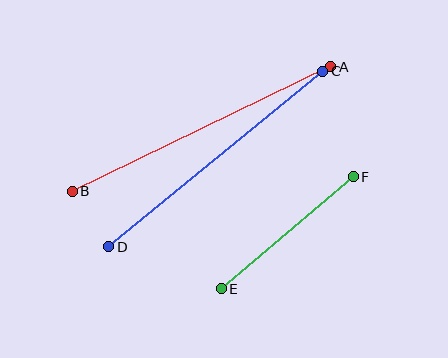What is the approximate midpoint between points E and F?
The midpoint is at approximately (287, 233) pixels.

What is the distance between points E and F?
The distance is approximately 173 pixels.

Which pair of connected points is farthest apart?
Points A and B are farthest apart.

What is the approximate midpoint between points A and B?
The midpoint is at approximately (202, 129) pixels.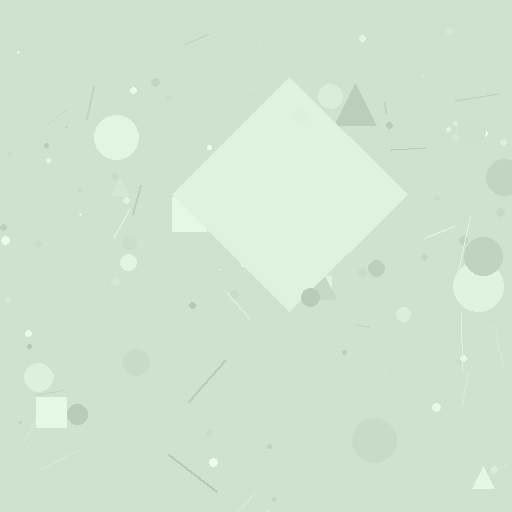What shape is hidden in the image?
A diamond is hidden in the image.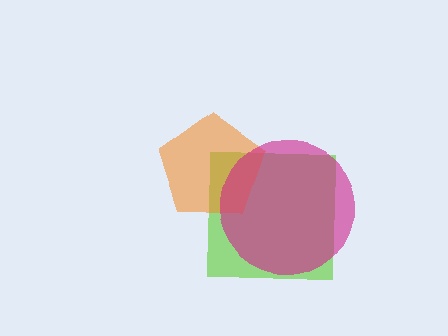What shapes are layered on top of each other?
The layered shapes are: a lime square, an orange pentagon, a magenta circle.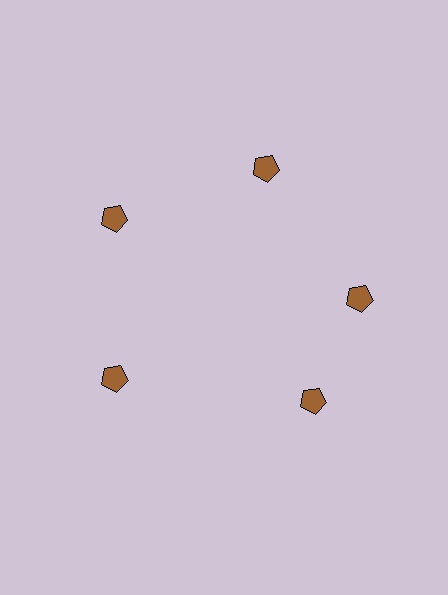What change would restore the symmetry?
The symmetry would be restored by rotating it back into even spacing with its neighbors so that all 5 pentagons sit at equal angles and equal distance from the center.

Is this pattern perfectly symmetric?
No. The 5 brown pentagons are arranged in a ring, but one element near the 5 o'clock position is rotated out of alignment along the ring, breaking the 5-fold rotational symmetry.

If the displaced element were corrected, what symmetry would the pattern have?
It would have 5-fold rotational symmetry — the pattern would map onto itself every 72 degrees.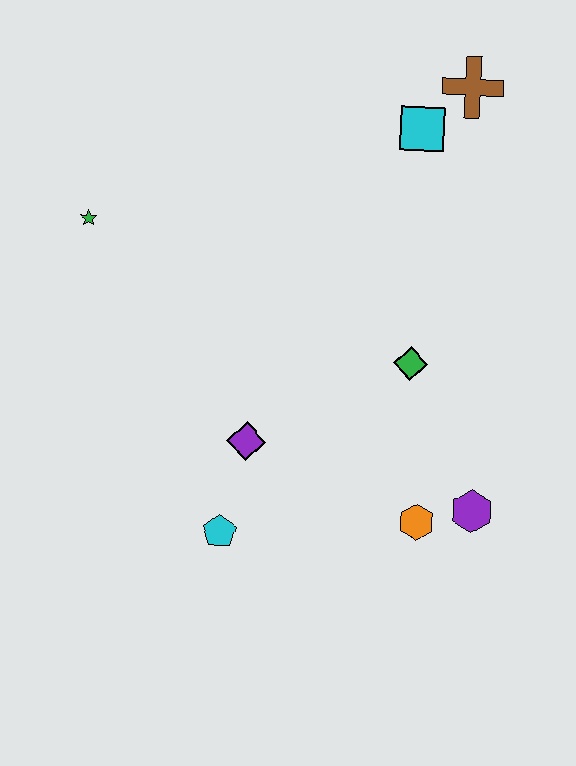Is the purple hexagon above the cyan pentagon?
Yes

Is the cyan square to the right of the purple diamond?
Yes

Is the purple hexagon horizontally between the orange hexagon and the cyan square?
No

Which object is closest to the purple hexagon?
The orange hexagon is closest to the purple hexagon.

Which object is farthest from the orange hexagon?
The green star is farthest from the orange hexagon.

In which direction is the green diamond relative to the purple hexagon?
The green diamond is above the purple hexagon.